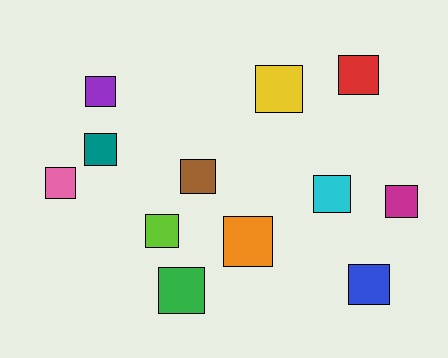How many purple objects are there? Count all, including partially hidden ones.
There is 1 purple object.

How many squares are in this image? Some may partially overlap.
There are 12 squares.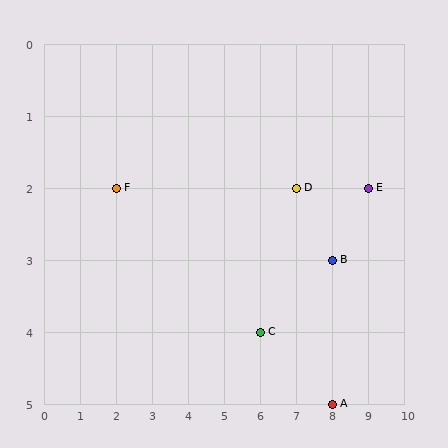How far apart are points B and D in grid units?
Points B and D are 1 column and 1 row apart (about 1.4 grid units diagonally).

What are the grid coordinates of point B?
Point B is at grid coordinates (8, 3).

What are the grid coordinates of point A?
Point A is at grid coordinates (8, 5).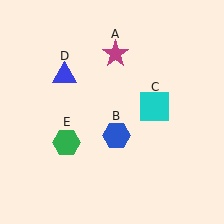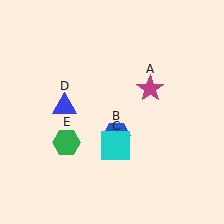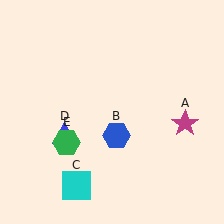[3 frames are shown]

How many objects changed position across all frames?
3 objects changed position: magenta star (object A), cyan square (object C), blue triangle (object D).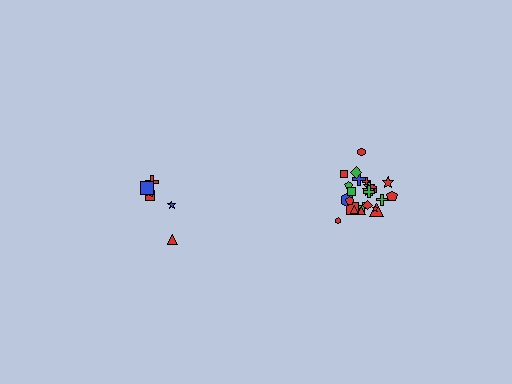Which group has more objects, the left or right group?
The right group.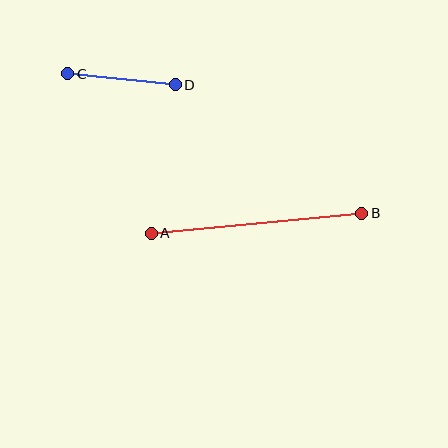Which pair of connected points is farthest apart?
Points A and B are farthest apart.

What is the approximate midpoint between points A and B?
The midpoint is at approximately (257, 223) pixels.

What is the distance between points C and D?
The distance is approximately 108 pixels.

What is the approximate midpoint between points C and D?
The midpoint is at approximately (122, 79) pixels.